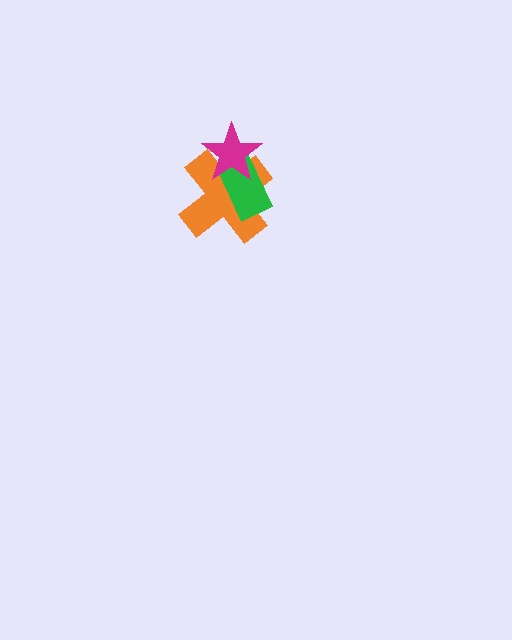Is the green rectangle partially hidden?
Yes, it is partially covered by another shape.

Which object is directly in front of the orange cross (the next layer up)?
The green rectangle is directly in front of the orange cross.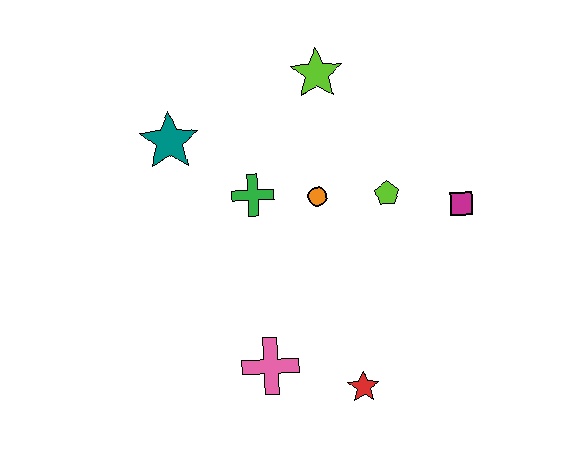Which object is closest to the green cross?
The orange circle is closest to the green cross.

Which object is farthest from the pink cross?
The lime star is farthest from the pink cross.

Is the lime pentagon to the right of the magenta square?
No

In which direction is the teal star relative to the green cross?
The teal star is to the left of the green cross.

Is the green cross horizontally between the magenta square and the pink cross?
No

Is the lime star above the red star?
Yes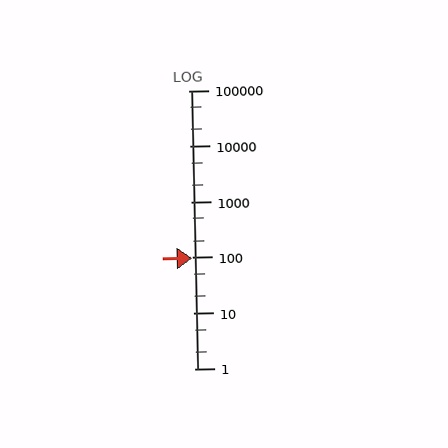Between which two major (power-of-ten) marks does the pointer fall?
The pointer is between 10 and 100.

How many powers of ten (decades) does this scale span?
The scale spans 5 decades, from 1 to 100000.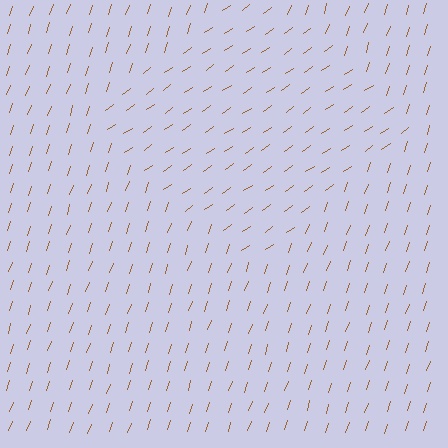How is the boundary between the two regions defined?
The boundary is defined purely by a change in line orientation (approximately 36 degrees difference). All lines are the same color and thickness.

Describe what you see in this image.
The image is filled with small brown line segments. A diamond region in the image has lines oriented differently from the surrounding lines, creating a visible texture boundary.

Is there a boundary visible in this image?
Yes, there is a texture boundary formed by a change in line orientation.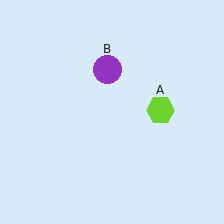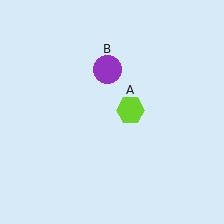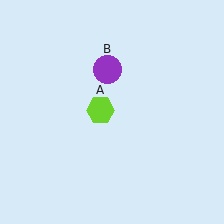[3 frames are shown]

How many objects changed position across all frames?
1 object changed position: lime hexagon (object A).